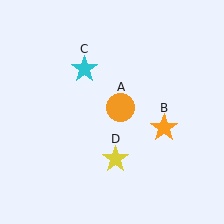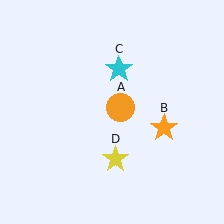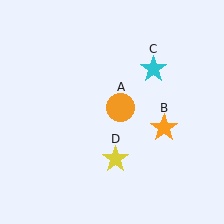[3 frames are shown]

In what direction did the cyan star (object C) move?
The cyan star (object C) moved right.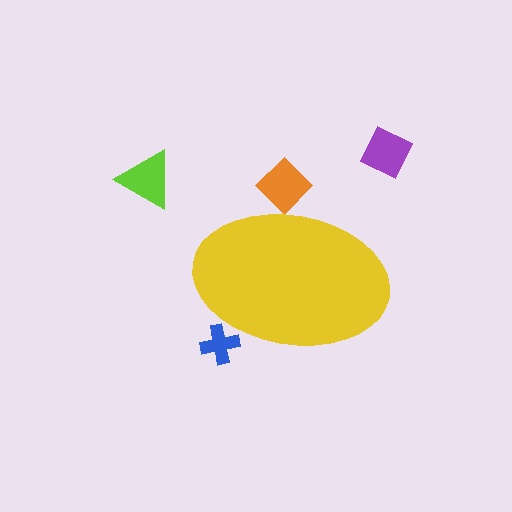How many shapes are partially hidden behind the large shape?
2 shapes are partially hidden.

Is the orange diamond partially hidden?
Yes, the orange diamond is partially hidden behind the yellow ellipse.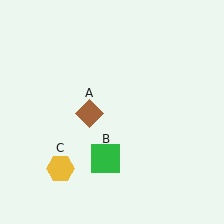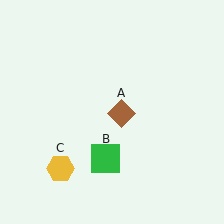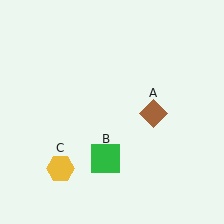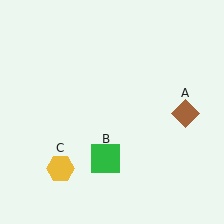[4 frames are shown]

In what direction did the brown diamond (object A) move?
The brown diamond (object A) moved right.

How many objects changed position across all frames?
1 object changed position: brown diamond (object A).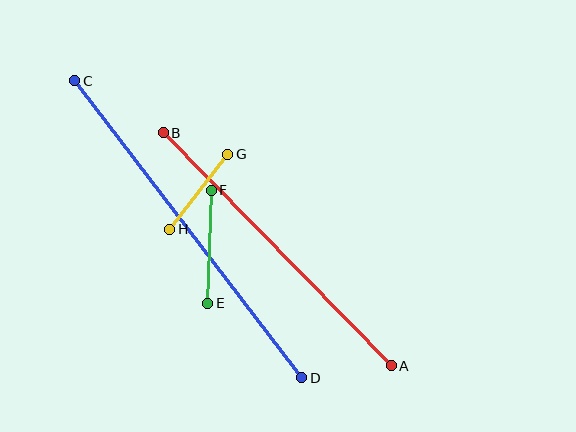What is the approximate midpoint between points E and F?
The midpoint is at approximately (210, 247) pixels.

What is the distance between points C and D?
The distance is approximately 374 pixels.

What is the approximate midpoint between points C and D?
The midpoint is at approximately (188, 229) pixels.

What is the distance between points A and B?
The distance is approximately 326 pixels.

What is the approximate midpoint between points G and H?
The midpoint is at approximately (199, 192) pixels.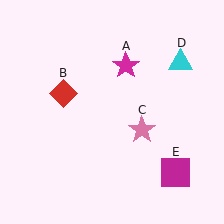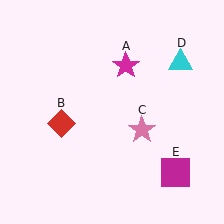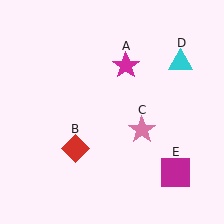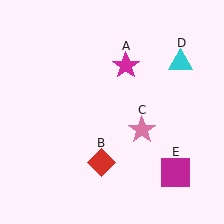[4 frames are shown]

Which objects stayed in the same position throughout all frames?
Magenta star (object A) and pink star (object C) and cyan triangle (object D) and magenta square (object E) remained stationary.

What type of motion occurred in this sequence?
The red diamond (object B) rotated counterclockwise around the center of the scene.